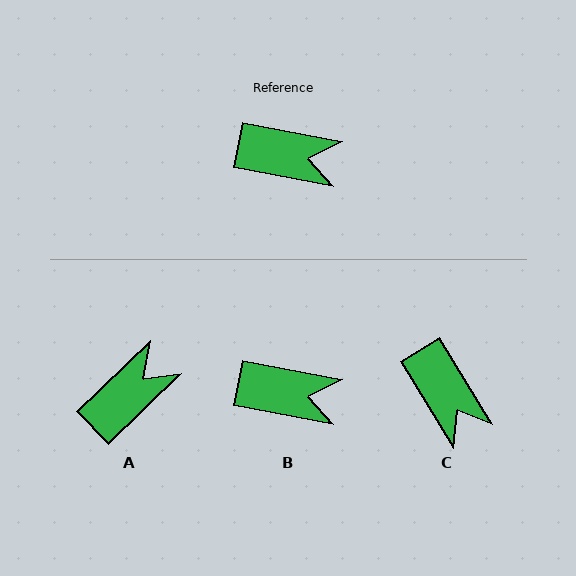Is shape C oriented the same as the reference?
No, it is off by about 48 degrees.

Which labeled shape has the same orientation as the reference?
B.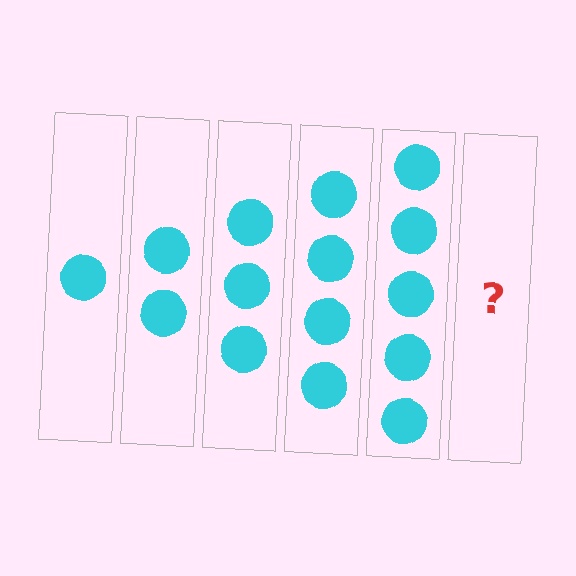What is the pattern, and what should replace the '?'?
The pattern is that each step adds one more circle. The '?' should be 6 circles.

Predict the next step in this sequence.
The next step is 6 circles.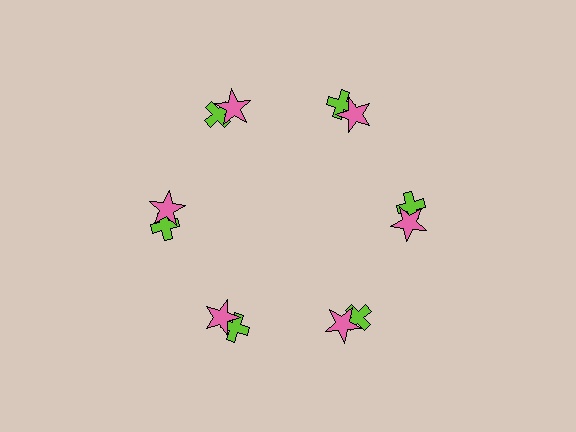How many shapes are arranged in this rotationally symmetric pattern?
There are 12 shapes, arranged in 6 groups of 2.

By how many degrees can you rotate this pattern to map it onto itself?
The pattern maps onto itself every 60 degrees of rotation.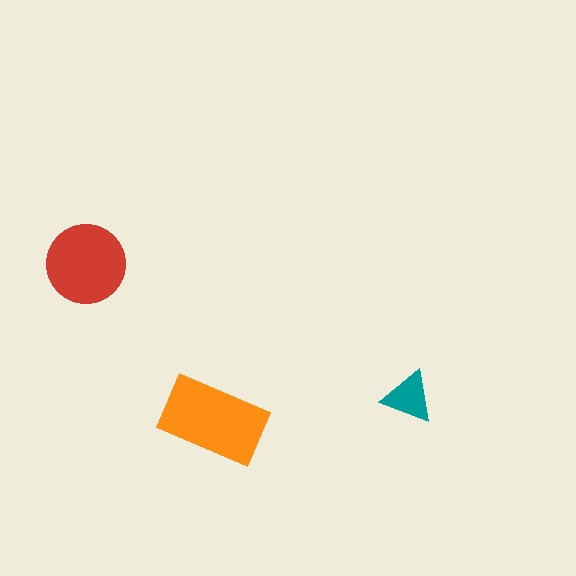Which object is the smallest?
The teal triangle.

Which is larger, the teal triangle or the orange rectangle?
The orange rectangle.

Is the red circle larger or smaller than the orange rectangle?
Smaller.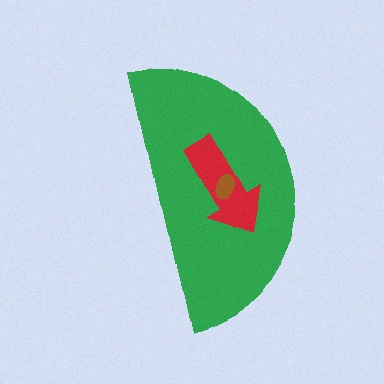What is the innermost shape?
The brown ellipse.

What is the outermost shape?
The green semicircle.